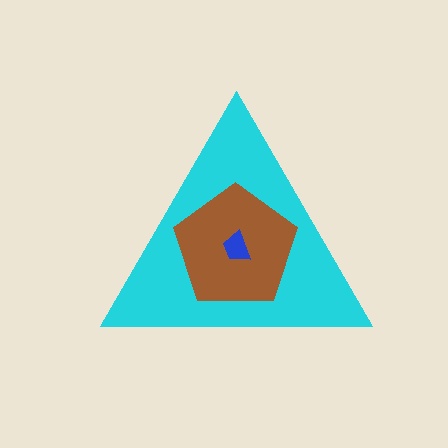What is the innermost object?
The blue trapezoid.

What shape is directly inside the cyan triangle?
The brown pentagon.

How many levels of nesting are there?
3.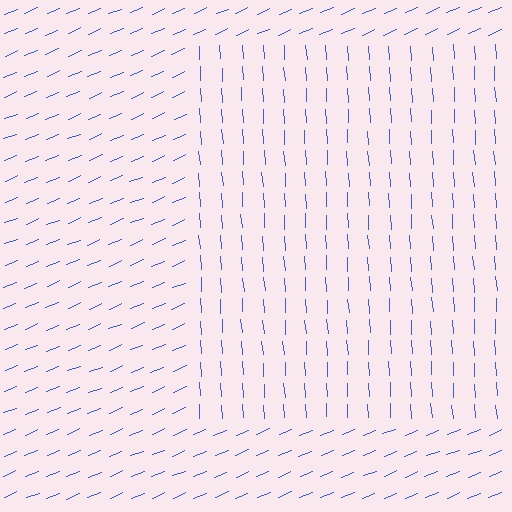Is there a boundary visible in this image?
Yes, there is a texture boundary formed by a change in line orientation.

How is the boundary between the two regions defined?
The boundary is defined purely by a change in line orientation (approximately 71 degrees difference). All lines are the same color and thickness.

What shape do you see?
I see a rectangle.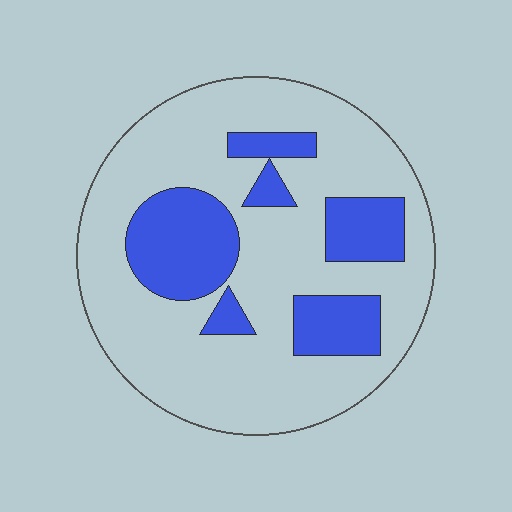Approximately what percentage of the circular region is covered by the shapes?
Approximately 25%.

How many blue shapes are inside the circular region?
6.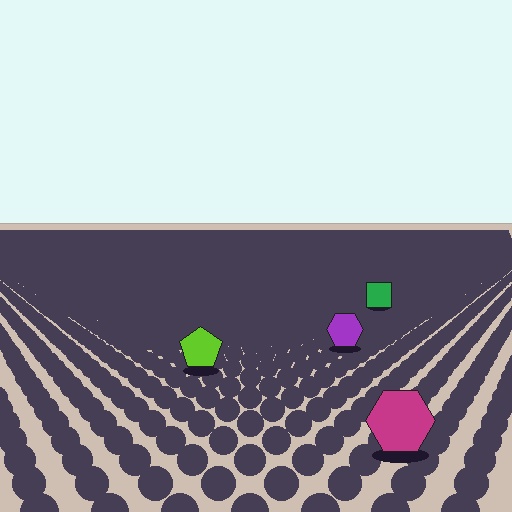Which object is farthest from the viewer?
The green square is farthest from the viewer. It appears smaller and the ground texture around it is denser.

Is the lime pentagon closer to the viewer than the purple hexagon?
Yes. The lime pentagon is closer — you can tell from the texture gradient: the ground texture is coarser near it.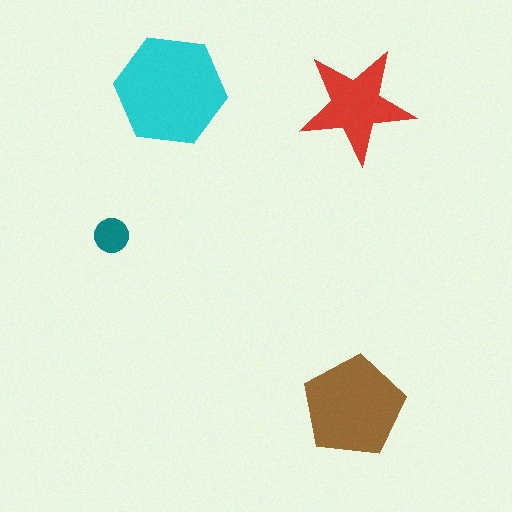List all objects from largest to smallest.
The cyan hexagon, the brown pentagon, the red star, the teal circle.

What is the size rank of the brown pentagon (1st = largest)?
2nd.